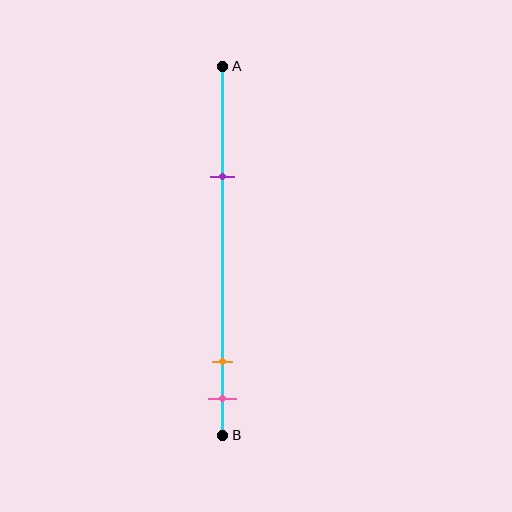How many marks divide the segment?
There are 3 marks dividing the segment.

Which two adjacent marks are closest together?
The orange and pink marks are the closest adjacent pair.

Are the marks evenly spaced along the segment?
No, the marks are not evenly spaced.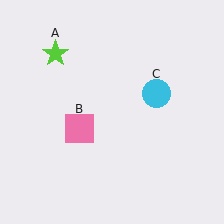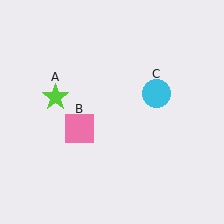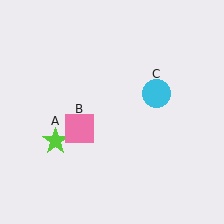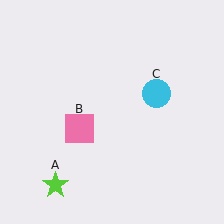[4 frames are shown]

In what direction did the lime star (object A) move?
The lime star (object A) moved down.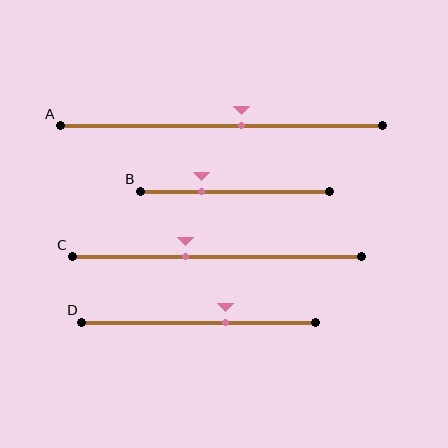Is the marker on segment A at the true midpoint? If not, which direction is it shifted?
No, the marker on segment A is shifted to the right by about 6% of the segment length.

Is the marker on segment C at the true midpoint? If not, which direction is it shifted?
No, the marker on segment C is shifted to the left by about 11% of the segment length.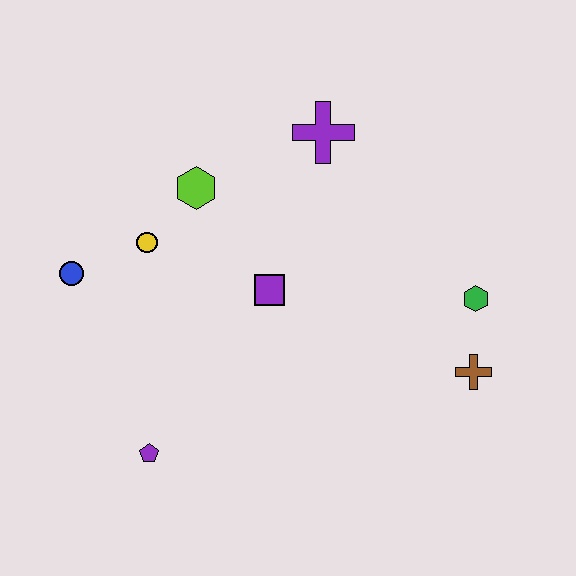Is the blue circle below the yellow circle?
Yes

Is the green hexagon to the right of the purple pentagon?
Yes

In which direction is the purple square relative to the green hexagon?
The purple square is to the left of the green hexagon.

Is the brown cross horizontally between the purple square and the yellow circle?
No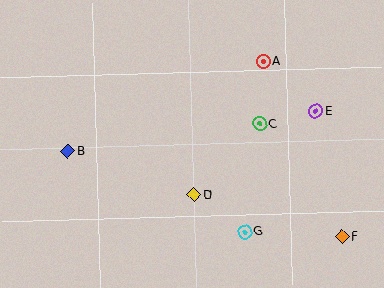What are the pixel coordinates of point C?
Point C is at (260, 124).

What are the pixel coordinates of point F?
Point F is at (342, 237).